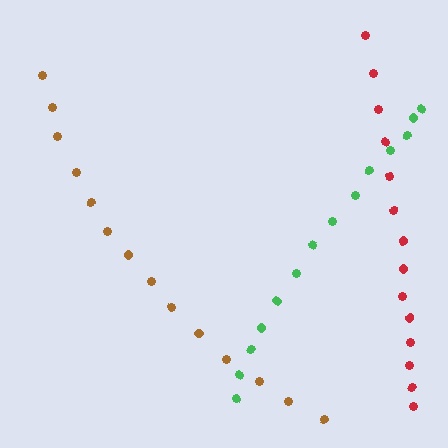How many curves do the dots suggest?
There are 3 distinct paths.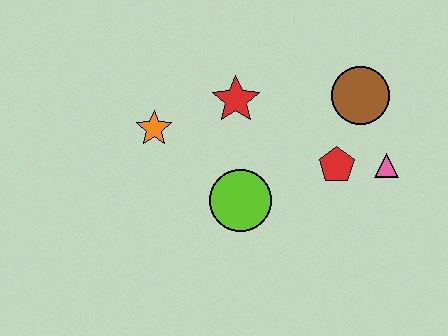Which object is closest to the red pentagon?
The pink triangle is closest to the red pentagon.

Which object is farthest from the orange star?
The pink triangle is farthest from the orange star.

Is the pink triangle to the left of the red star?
No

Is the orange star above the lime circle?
Yes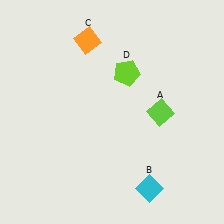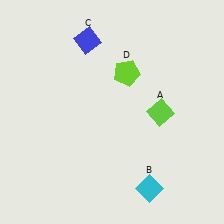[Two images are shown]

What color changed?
The diamond (C) changed from orange in Image 1 to blue in Image 2.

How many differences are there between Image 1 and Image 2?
There is 1 difference between the two images.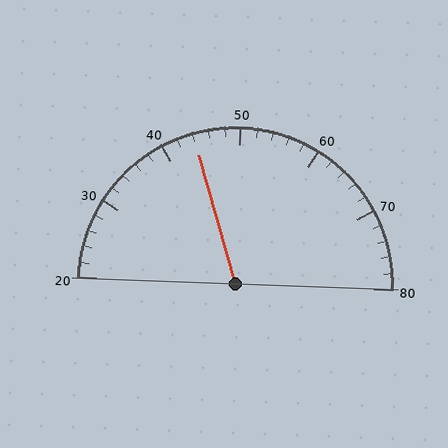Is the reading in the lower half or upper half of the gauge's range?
The reading is in the lower half of the range (20 to 80).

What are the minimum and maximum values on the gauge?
The gauge ranges from 20 to 80.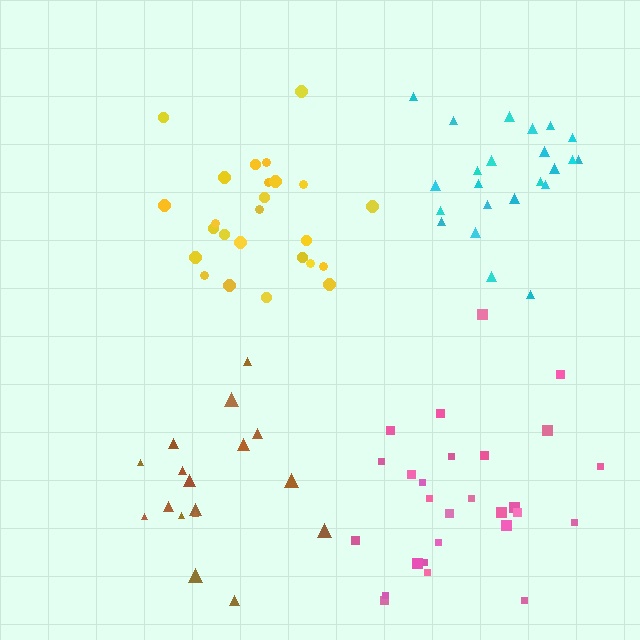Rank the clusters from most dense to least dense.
cyan, yellow, brown, pink.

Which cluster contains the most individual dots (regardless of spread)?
Pink (27).